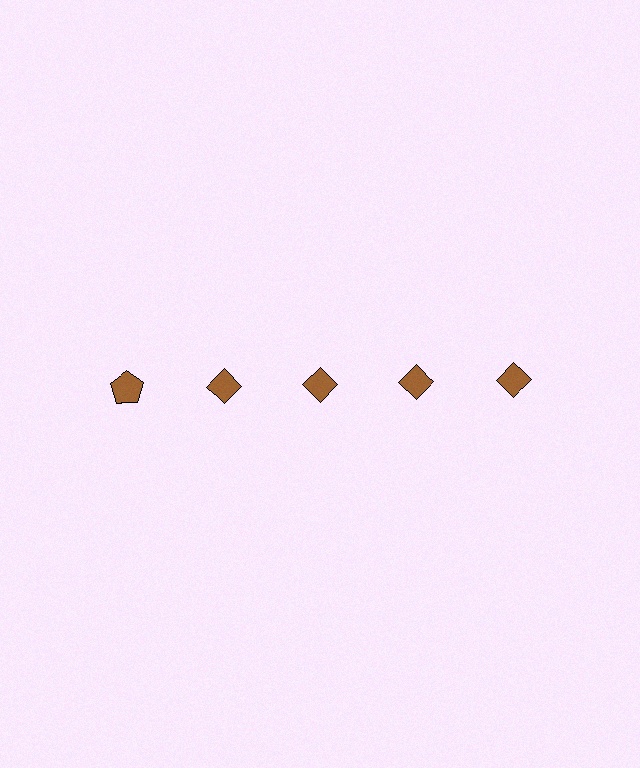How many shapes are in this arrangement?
There are 5 shapes arranged in a grid pattern.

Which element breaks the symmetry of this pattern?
The brown pentagon in the top row, leftmost column breaks the symmetry. All other shapes are brown diamonds.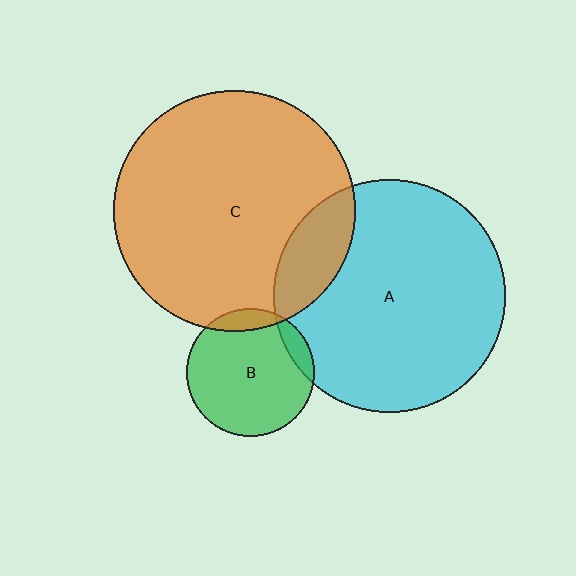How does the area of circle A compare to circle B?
Approximately 3.3 times.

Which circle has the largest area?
Circle C (orange).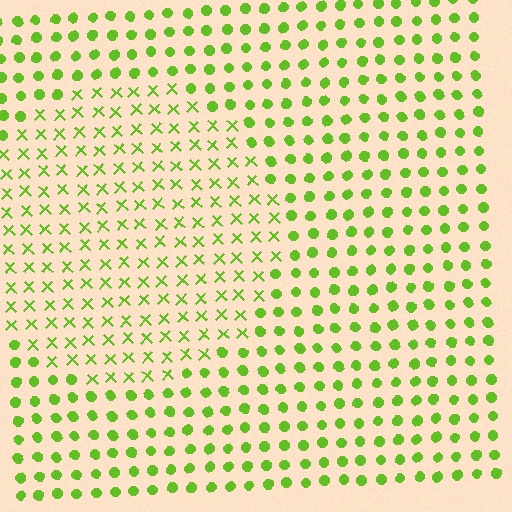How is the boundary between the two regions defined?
The boundary is defined by a change in element shape: X marks inside vs. circles outside. All elements share the same color and spacing.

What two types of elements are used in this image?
The image uses X marks inside the circle region and circles outside it.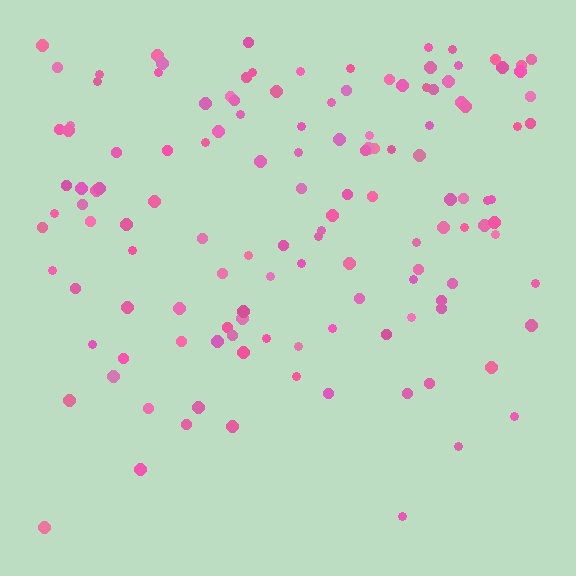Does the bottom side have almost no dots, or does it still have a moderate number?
Still a moderate number, just noticeably fewer than the top.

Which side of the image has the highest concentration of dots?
The top.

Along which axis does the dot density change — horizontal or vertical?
Vertical.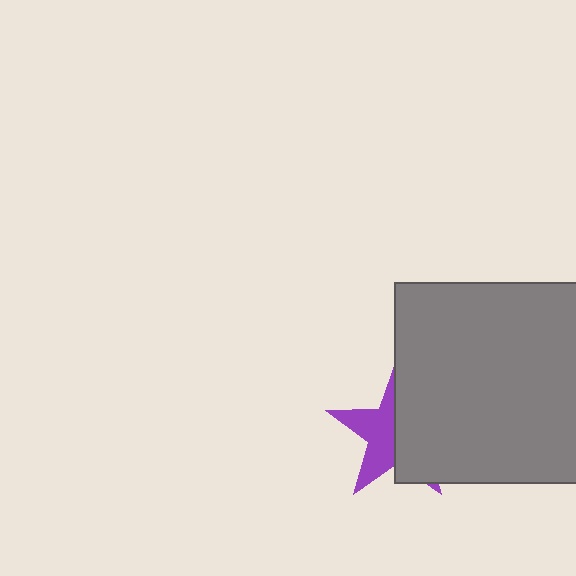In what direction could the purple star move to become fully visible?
The purple star could move left. That would shift it out from behind the gray square entirely.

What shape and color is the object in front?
The object in front is a gray square.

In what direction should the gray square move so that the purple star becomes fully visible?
The gray square should move right. That is the shortest direction to clear the overlap and leave the purple star fully visible.